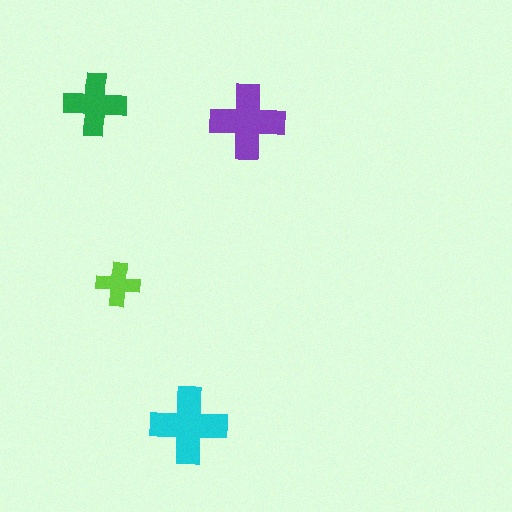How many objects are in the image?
There are 4 objects in the image.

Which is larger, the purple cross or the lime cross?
The purple one.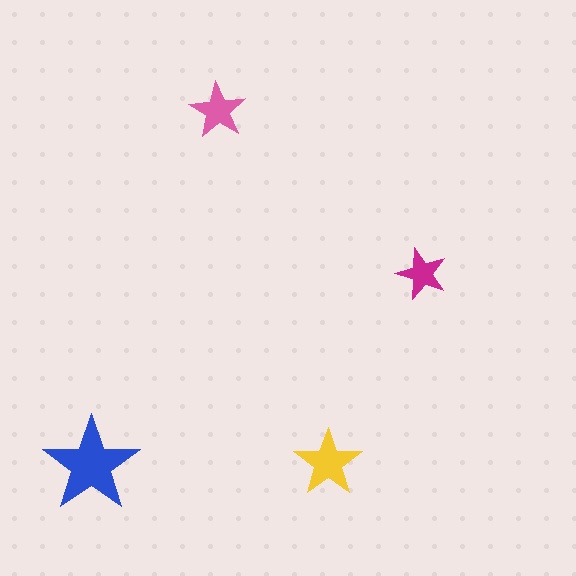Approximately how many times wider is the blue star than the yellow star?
About 1.5 times wider.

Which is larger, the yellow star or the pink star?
The yellow one.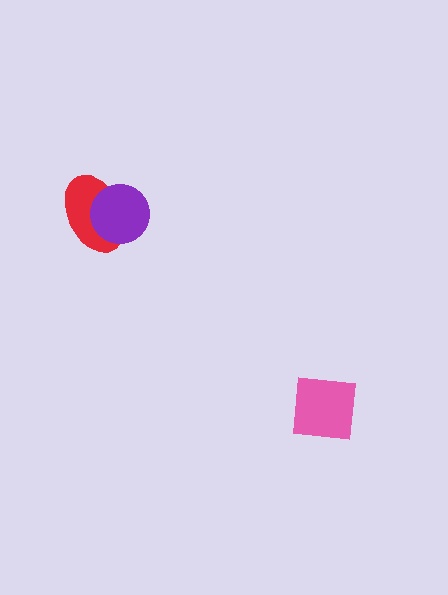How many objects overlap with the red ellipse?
1 object overlaps with the red ellipse.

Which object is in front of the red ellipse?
The purple circle is in front of the red ellipse.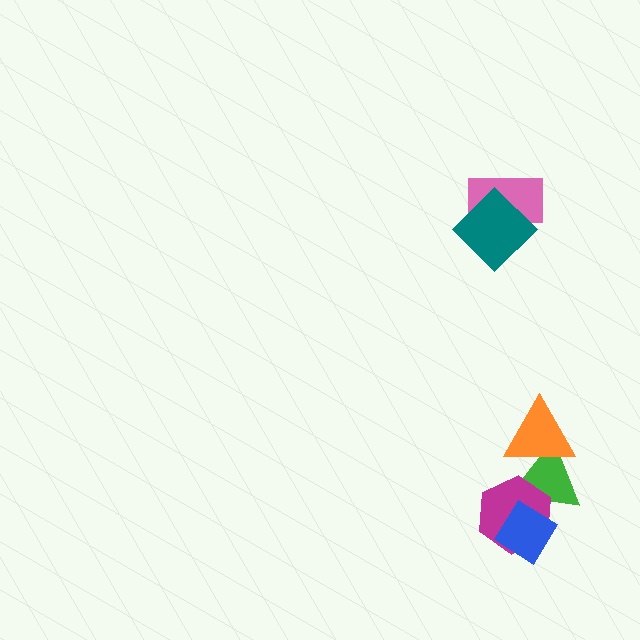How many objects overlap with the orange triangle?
1 object overlaps with the orange triangle.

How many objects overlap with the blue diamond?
2 objects overlap with the blue diamond.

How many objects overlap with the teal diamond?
1 object overlaps with the teal diamond.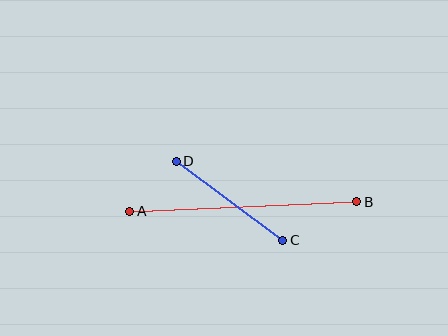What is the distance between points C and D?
The distance is approximately 132 pixels.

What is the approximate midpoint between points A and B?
The midpoint is at approximately (243, 207) pixels.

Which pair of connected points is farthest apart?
Points A and B are farthest apart.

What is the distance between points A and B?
The distance is approximately 227 pixels.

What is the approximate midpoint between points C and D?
The midpoint is at approximately (230, 201) pixels.